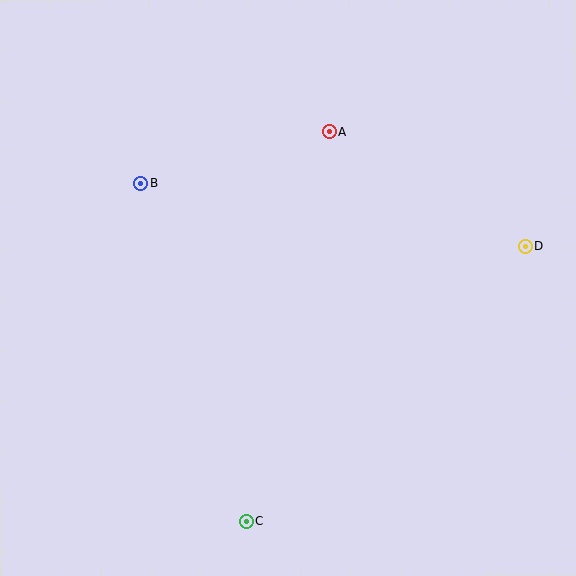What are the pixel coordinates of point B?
Point B is at (140, 184).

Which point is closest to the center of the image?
Point A at (329, 132) is closest to the center.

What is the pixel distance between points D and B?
The distance between D and B is 390 pixels.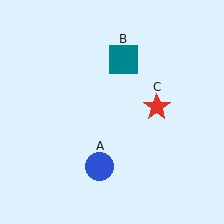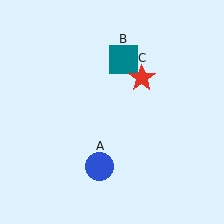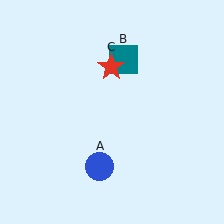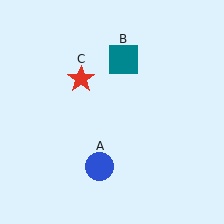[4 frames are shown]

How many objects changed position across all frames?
1 object changed position: red star (object C).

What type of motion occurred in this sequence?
The red star (object C) rotated counterclockwise around the center of the scene.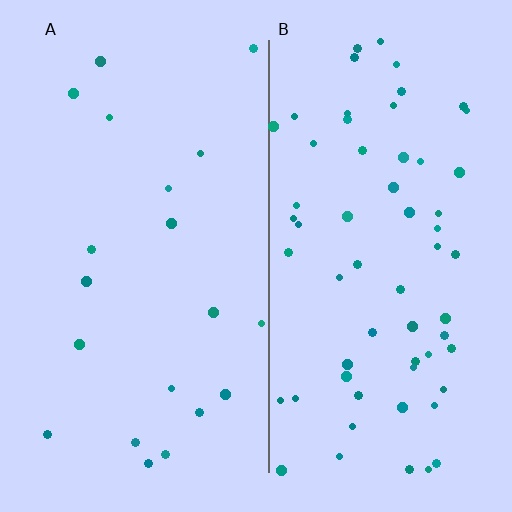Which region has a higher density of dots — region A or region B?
B (the right).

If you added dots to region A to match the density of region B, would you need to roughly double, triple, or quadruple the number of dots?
Approximately triple.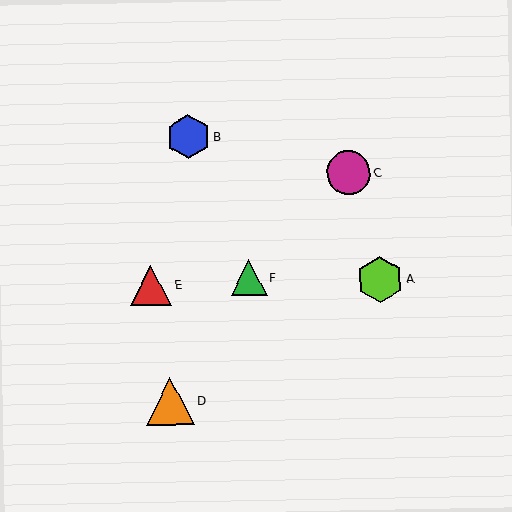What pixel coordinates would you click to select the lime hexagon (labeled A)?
Click at (380, 279) to select the lime hexagon A.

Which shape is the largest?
The orange triangle (labeled D) is the largest.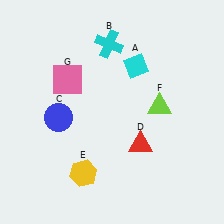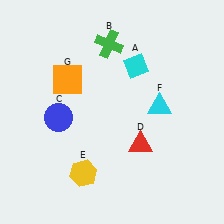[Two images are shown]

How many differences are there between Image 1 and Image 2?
There are 3 differences between the two images.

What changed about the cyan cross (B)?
In Image 1, B is cyan. In Image 2, it changed to green.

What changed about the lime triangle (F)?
In Image 1, F is lime. In Image 2, it changed to cyan.